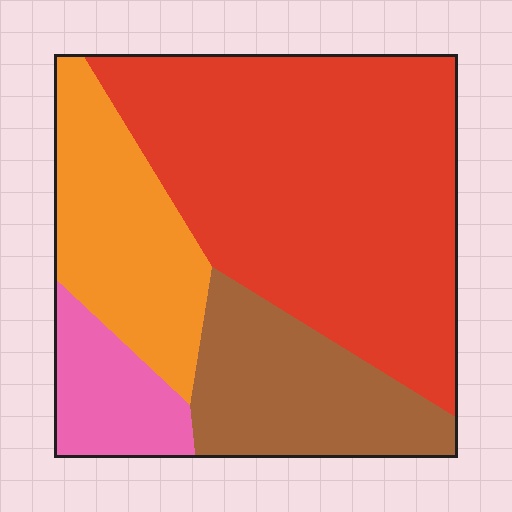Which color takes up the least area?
Pink, at roughly 10%.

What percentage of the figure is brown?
Brown takes up about one fifth (1/5) of the figure.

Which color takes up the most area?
Red, at roughly 50%.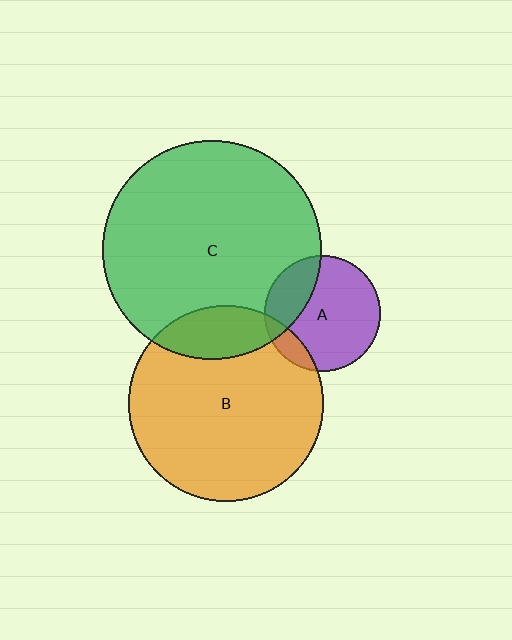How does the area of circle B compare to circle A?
Approximately 2.8 times.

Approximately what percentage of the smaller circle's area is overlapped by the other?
Approximately 10%.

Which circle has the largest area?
Circle C (green).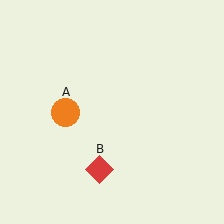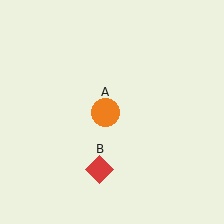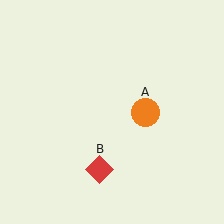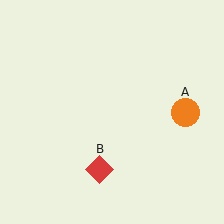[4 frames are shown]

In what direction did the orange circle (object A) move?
The orange circle (object A) moved right.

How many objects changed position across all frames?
1 object changed position: orange circle (object A).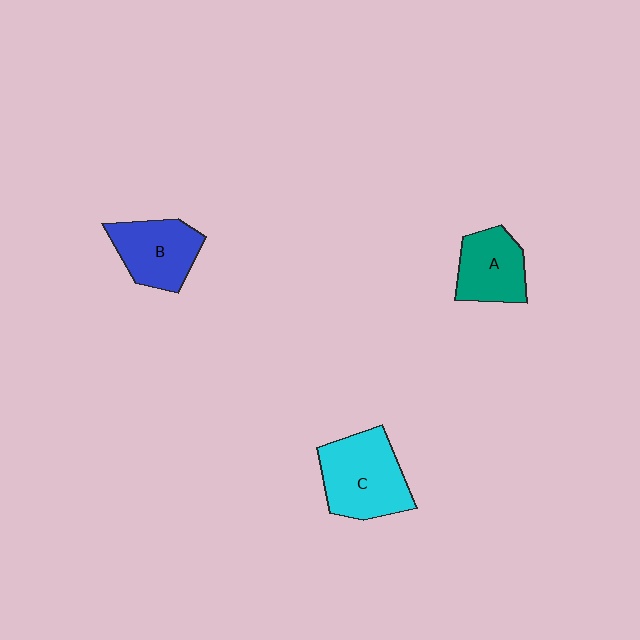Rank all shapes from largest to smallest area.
From largest to smallest: C (cyan), B (blue), A (teal).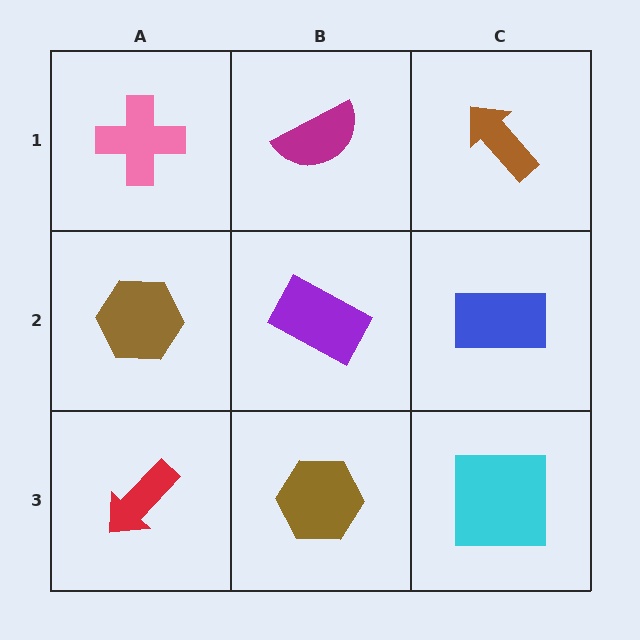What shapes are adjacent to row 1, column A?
A brown hexagon (row 2, column A), a magenta semicircle (row 1, column B).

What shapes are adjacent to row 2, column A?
A pink cross (row 1, column A), a red arrow (row 3, column A), a purple rectangle (row 2, column B).